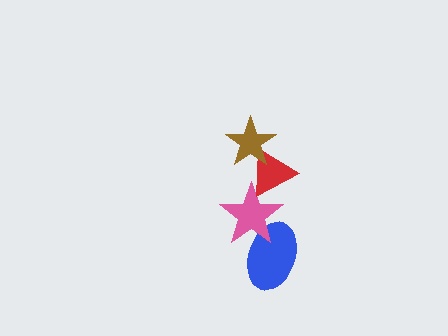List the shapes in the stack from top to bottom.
From top to bottom: the brown star, the red triangle, the pink star, the blue ellipse.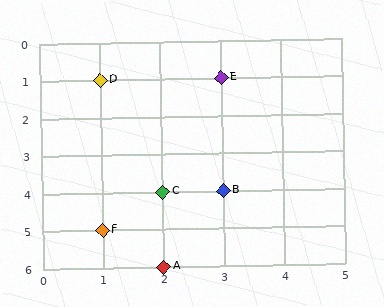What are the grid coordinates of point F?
Point F is at grid coordinates (1, 5).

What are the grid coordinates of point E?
Point E is at grid coordinates (3, 1).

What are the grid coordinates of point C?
Point C is at grid coordinates (2, 4).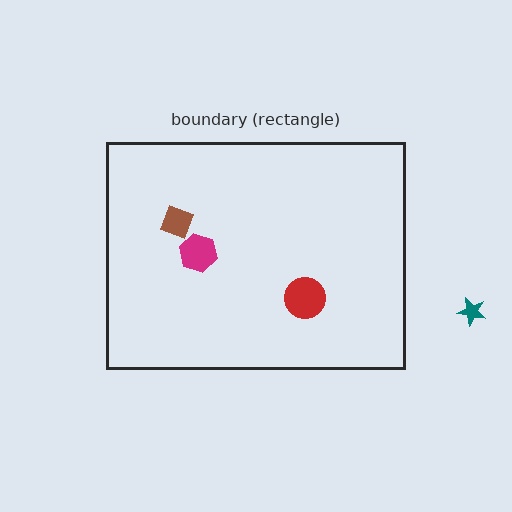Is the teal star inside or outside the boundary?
Outside.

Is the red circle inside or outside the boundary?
Inside.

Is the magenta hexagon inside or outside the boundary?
Inside.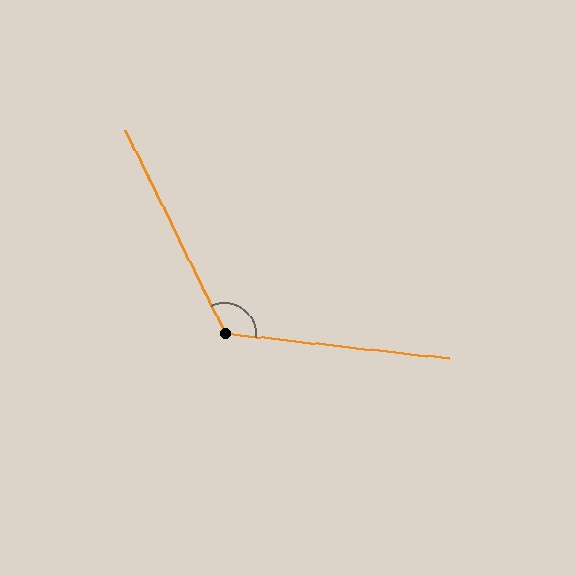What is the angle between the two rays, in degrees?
Approximately 123 degrees.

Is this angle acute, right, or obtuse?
It is obtuse.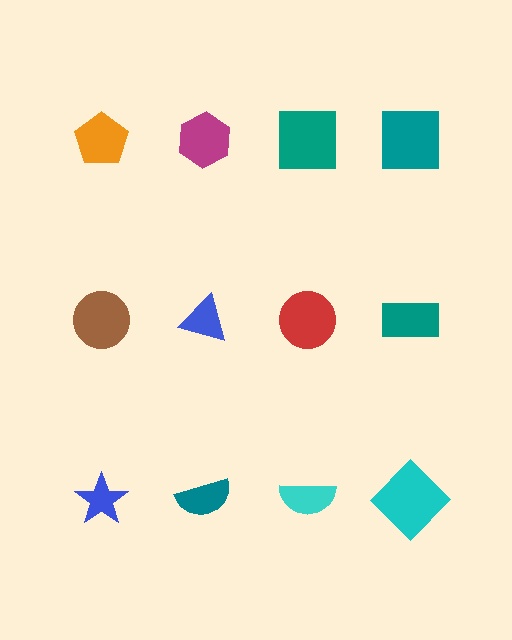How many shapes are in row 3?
4 shapes.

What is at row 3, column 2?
A teal semicircle.